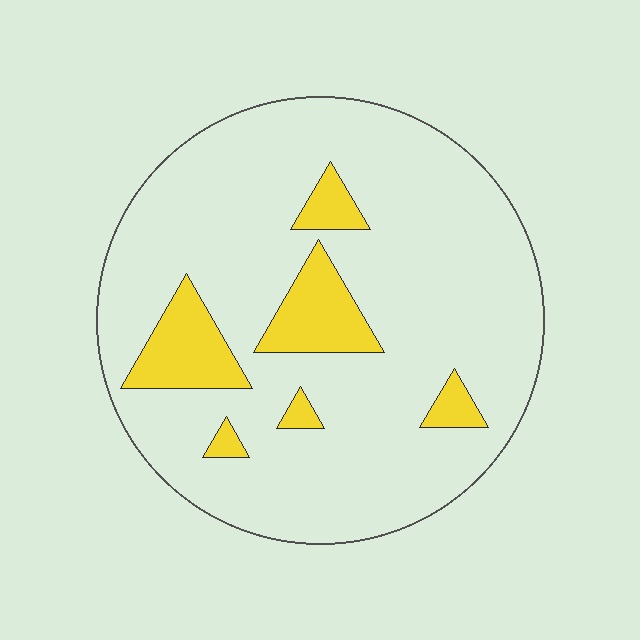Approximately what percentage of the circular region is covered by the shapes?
Approximately 15%.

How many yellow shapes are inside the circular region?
6.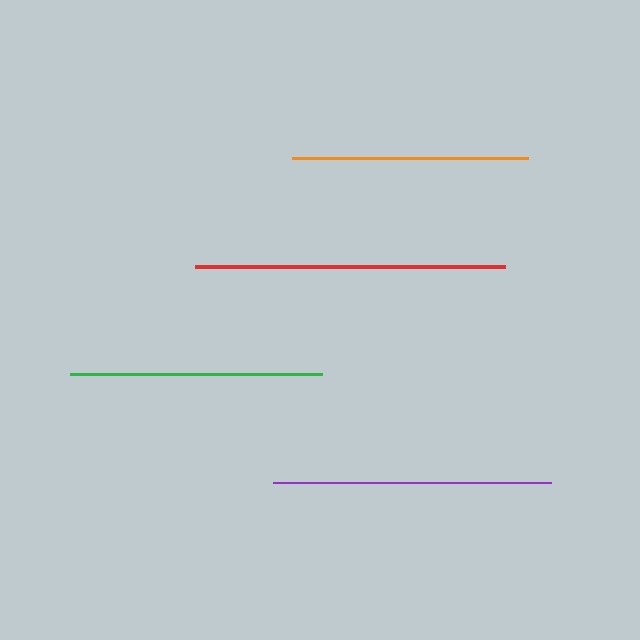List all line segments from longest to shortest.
From longest to shortest: red, purple, green, orange.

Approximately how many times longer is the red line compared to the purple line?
The red line is approximately 1.1 times the length of the purple line.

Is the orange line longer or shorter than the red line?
The red line is longer than the orange line.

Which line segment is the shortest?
The orange line is the shortest at approximately 236 pixels.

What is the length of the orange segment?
The orange segment is approximately 236 pixels long.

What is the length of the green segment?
The green segment is approximately 252 pixels long.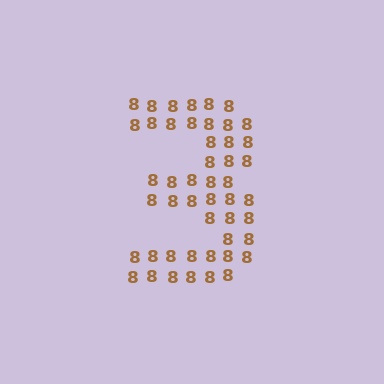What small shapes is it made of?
It is made of small digit 8's.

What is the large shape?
The large shape is the digit 3.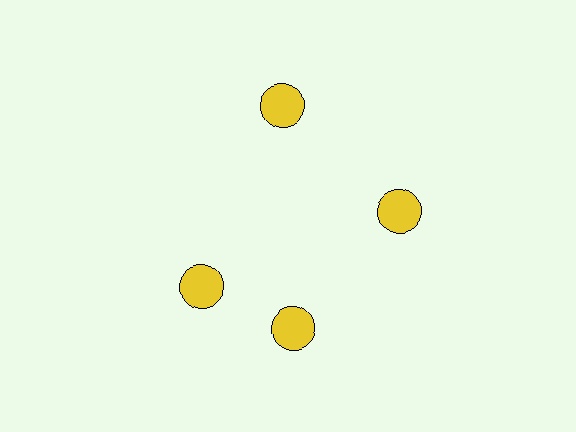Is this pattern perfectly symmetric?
No. The 4 yellow circles are arranged in a ring, but one element near the 9 o'clock position is rotated out of alignment along the ring, breaking the 4-fold rotational symmetry.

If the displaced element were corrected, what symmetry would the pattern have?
It would have 4-fold rotational symmetry — the pattern would map onto itself every 90 degrees.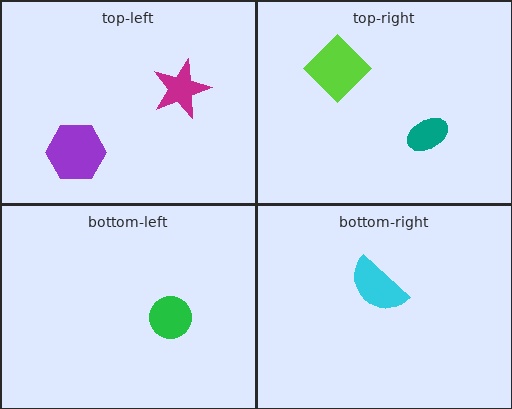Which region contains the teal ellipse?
The top-right region.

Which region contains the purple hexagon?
The top-left region.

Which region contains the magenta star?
The top-left region.